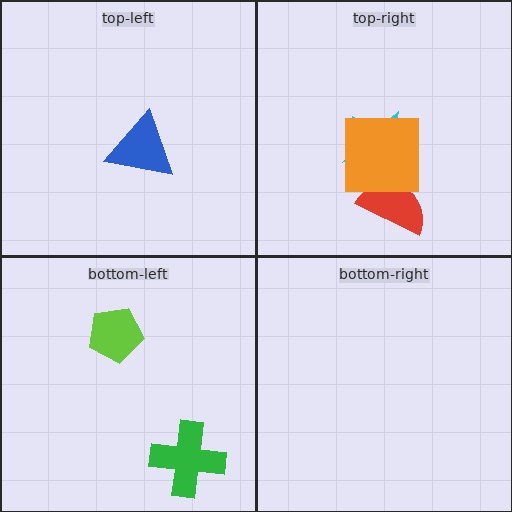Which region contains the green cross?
The bottom-left region.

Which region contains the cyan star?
The top-right region.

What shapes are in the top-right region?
The cyan star, the red semicircle, the orange square.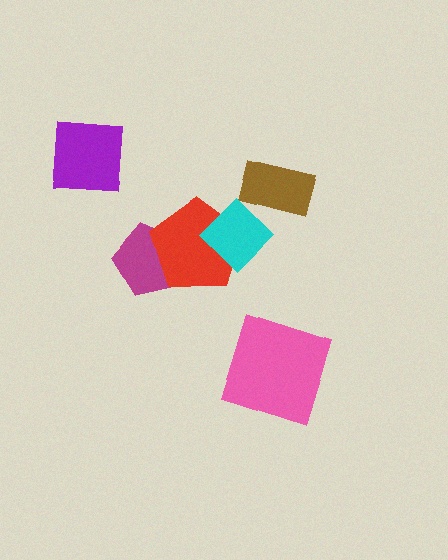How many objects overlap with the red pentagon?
2 objects overlap with the red pentagon.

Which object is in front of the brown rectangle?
The cyan diamond is in front of the brown rectangle.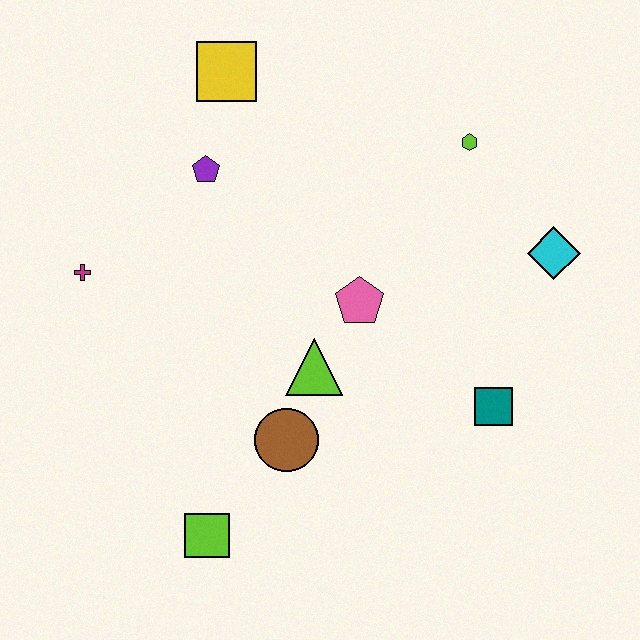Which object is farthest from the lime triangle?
The yellow square is farthest from the lime triangle.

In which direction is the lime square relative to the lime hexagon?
The lime square is below the lime hexagon.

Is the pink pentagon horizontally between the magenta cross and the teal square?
Yes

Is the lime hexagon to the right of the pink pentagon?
Yes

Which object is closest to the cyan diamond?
The lime hexagon is closest to the cyan diamond.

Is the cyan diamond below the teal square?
No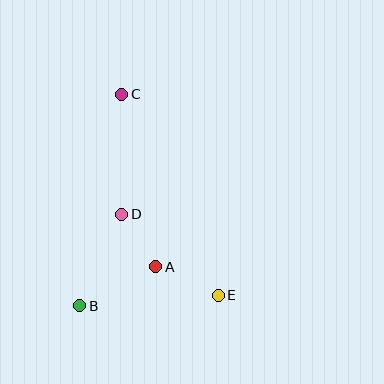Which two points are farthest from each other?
Points C and E are farthest from each other.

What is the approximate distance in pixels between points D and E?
The distance between D and E is approximately 126 pixels.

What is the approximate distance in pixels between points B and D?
The distance between B and D is approximately 101 pixels.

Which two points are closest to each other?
Points A and D are closest to each other.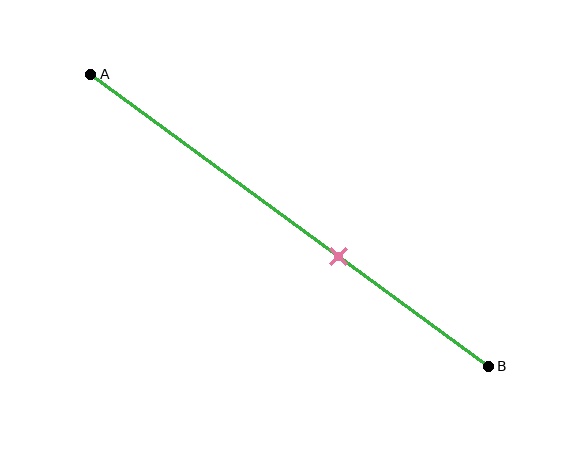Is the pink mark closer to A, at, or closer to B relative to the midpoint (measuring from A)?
The pink mark is closer to point B than the midpoint of segment AB.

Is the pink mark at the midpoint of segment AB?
No, the mark is at about 60% from A, not at the 50% midpoint.